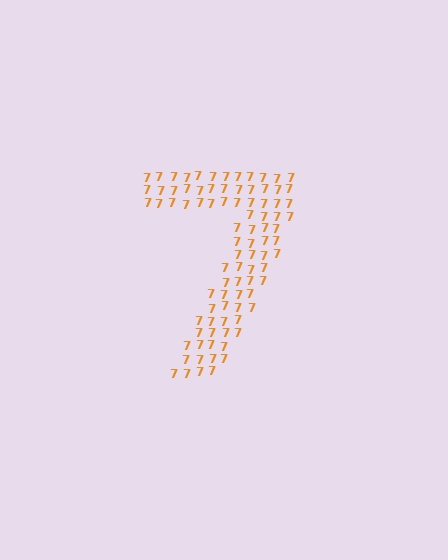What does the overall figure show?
The overall figure shows the digit 7.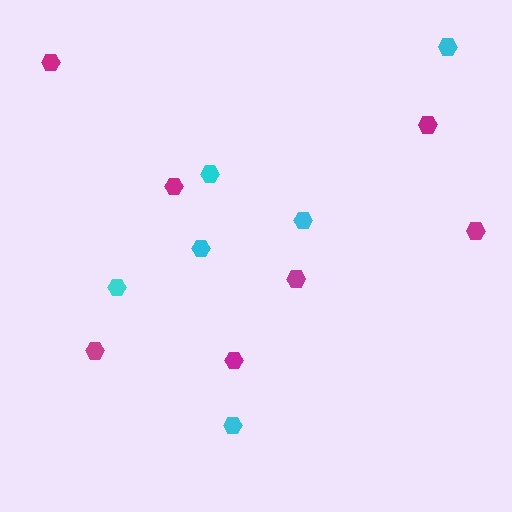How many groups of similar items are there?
There are 2 groups: one group of cyan hexagons (6) and one group of magenta hexagons (7).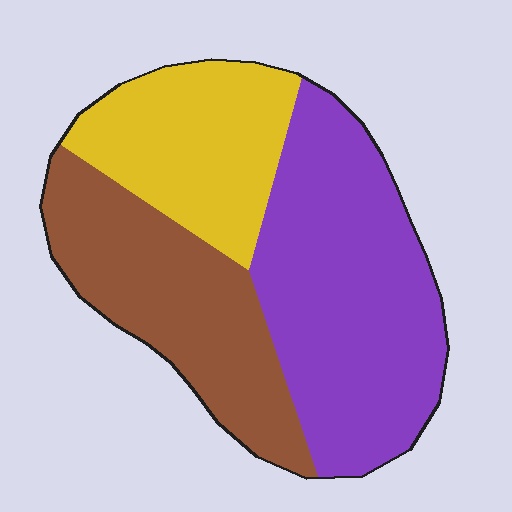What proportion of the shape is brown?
Brown takes up about one third (1/3) of the shape.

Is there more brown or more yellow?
Brown.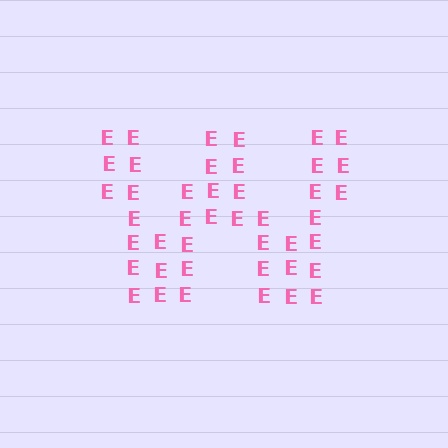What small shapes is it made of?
It is made of small letter E's.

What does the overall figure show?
The overall figure shows the letter W.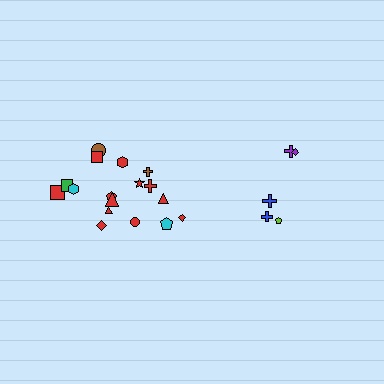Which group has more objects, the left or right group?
The left group.